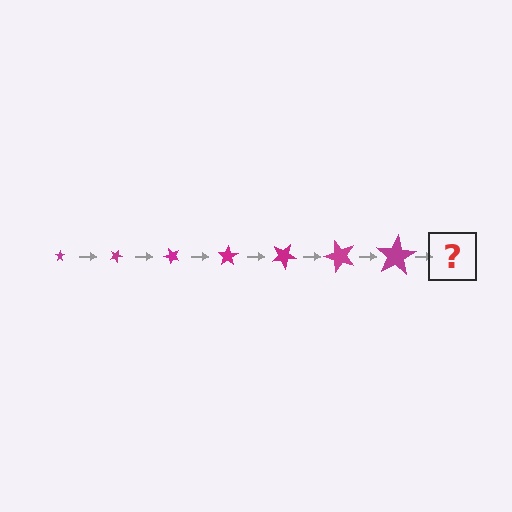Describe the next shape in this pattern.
It should be a star, larger than the previous one and rotated 175 degrees from the start.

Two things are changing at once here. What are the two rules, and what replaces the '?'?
The two rules are that the star grows larger each step and it rotates 25 degrees each step. The '?' should be a star, larger than the previous one and rotated 175 degrees from the start.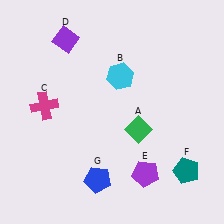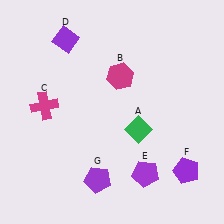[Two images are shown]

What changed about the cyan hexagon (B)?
In Image 1, B is cyan. In Image 2, it changed to magenta.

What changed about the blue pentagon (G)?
In Image 1, G is blue. In Image 2, it changed to purple.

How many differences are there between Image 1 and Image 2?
There are 3 differences between the two images.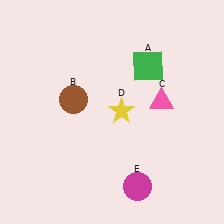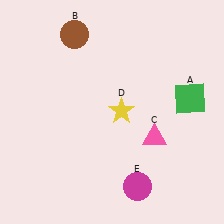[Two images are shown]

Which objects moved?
The objects that moved are: the green square (A), the brown circle (B), the pink triangle (C).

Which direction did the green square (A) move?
The green square (A) moved right.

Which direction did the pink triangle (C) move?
The pink triangle (C) moved down.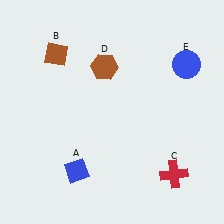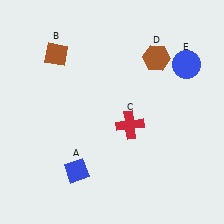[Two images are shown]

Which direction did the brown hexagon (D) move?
The brown hexagon (D) moved right.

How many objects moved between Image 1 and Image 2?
2 objects moved between the two images.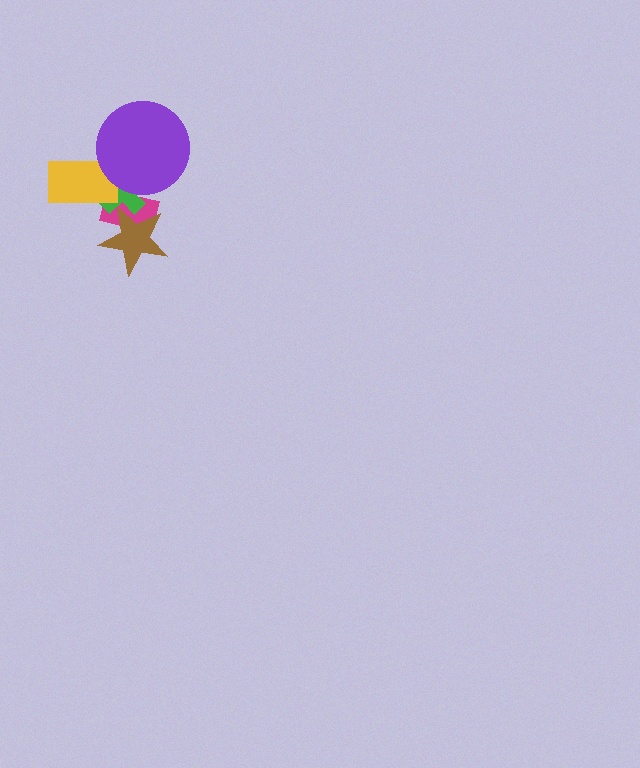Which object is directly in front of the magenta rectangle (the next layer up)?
The green cross is directly in front of the magenta rectangle.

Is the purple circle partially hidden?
No, no other shape covers it.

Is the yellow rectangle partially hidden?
Yes, it is partially covered by another shape.